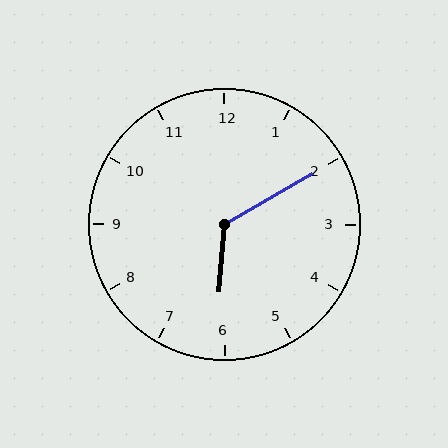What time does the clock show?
6:10.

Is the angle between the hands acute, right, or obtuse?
It is obtuse.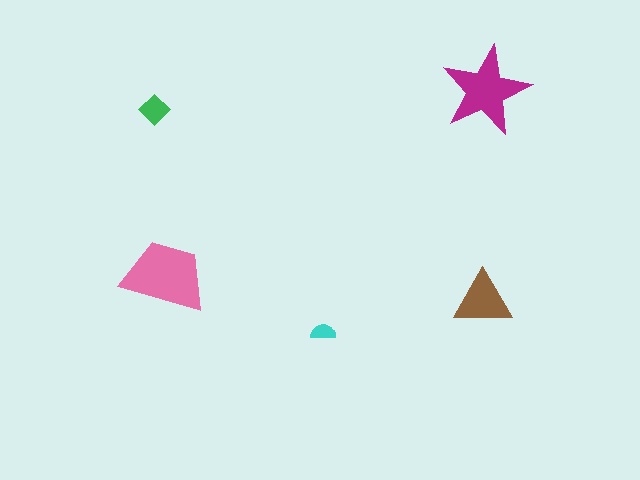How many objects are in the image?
There are 5 objects in the image.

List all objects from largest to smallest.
The pink trapezoid, the magenta star, the brown triangle, the green diamond, the cyan semicircle.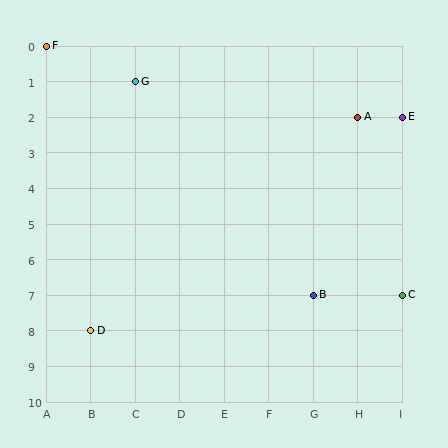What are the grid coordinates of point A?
Point A is at grid coordinates (H, 2).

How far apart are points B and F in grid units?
Points B and F are 6 columns and 7 rows apart (about 9.2 grid units diagonally).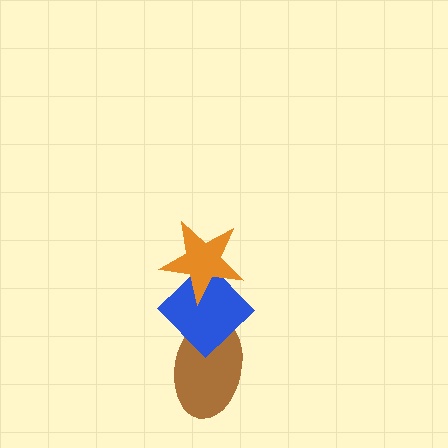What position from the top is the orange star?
The orange star is 1st from the top.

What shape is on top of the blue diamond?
The orange star is on top of the blue diamond.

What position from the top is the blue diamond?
The blue diamond is 2nd from the top.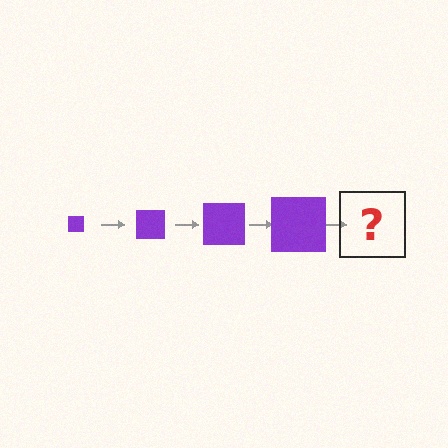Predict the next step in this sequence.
The next step is a purple square, larger than the previous one.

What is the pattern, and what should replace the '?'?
The pattern is that the square gets progressively larger each step. The '?' should be a purple square, larger than the previous one.